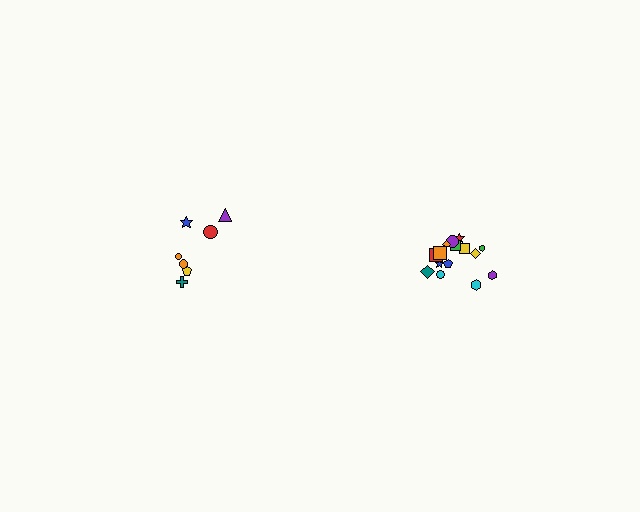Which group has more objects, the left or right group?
The right group.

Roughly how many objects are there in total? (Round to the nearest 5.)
Roughly 20 objects in total.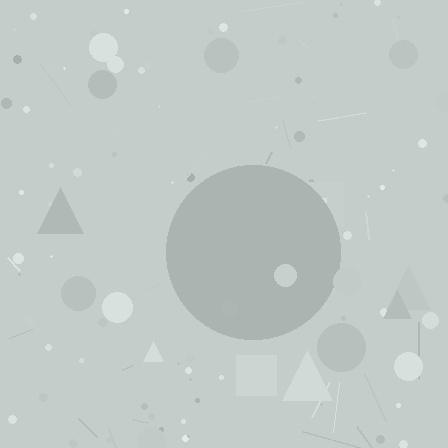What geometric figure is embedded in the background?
A circle is embedded in the background.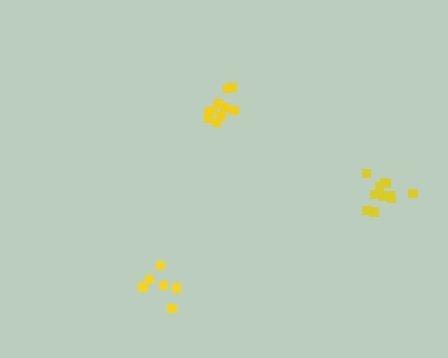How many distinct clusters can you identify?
There are 3 distinct clusters.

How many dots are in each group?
Group 1: 10 dots, Group 2: 11 dots, Group 3: 6 dots (27 total).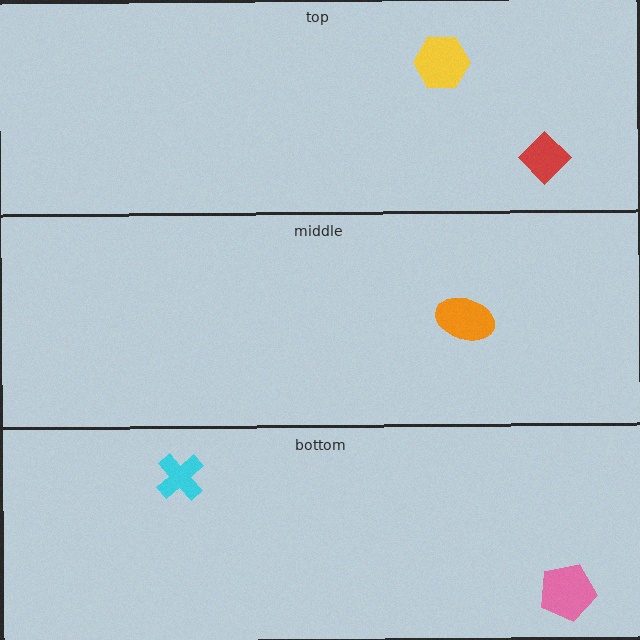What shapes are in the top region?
The yellow hexagon, the red diamond.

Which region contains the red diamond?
The top region.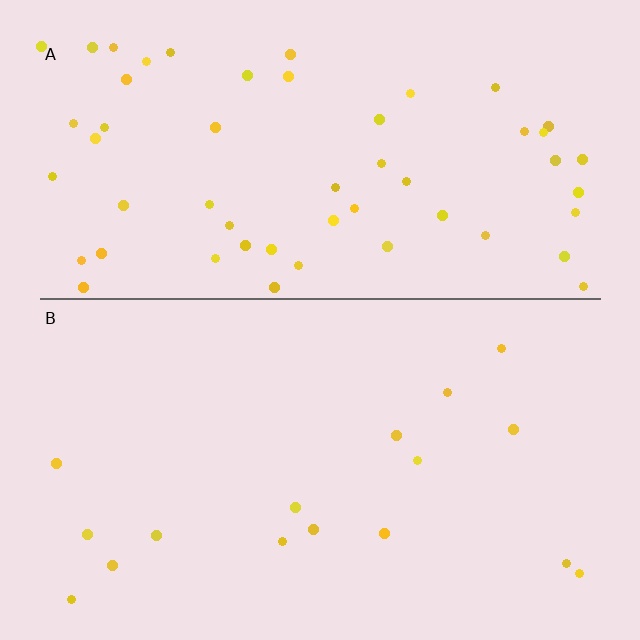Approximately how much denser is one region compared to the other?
Approximately 3.3× — region A over region B.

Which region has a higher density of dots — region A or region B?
A (the top).